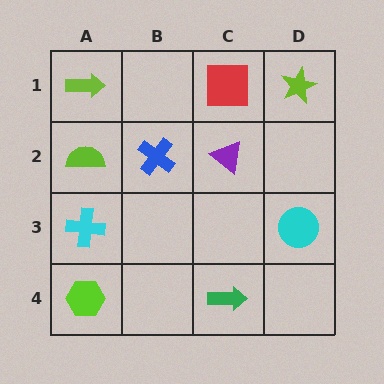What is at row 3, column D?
A cyan circle.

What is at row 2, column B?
A blue cross.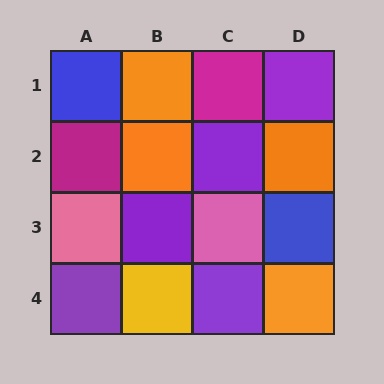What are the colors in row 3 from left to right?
Pink, purple, pink, blue.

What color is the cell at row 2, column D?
Orange.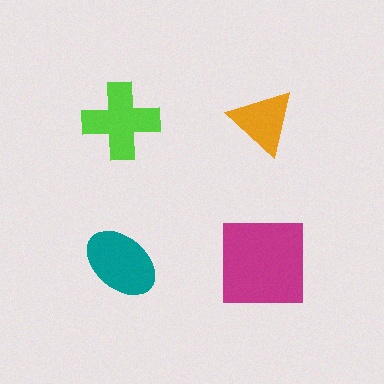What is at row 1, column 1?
A lime cross.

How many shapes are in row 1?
2 shapes.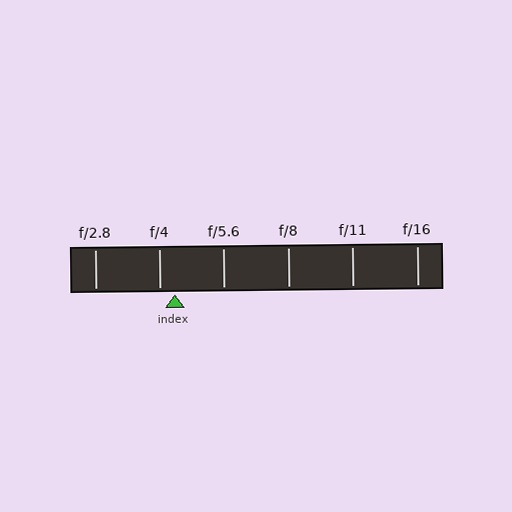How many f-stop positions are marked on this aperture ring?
There are 6 f-stop positions marked.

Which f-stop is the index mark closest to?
The index mark is closest to f/4.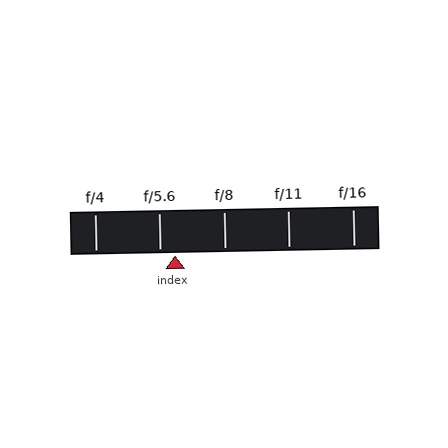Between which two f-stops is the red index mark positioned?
The index mark is between f/5.6 and f/8.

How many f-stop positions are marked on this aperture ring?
There are 5 f-stop positions marked.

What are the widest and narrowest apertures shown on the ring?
The widest aperture shown is f/4 and the narrowest is f/16.